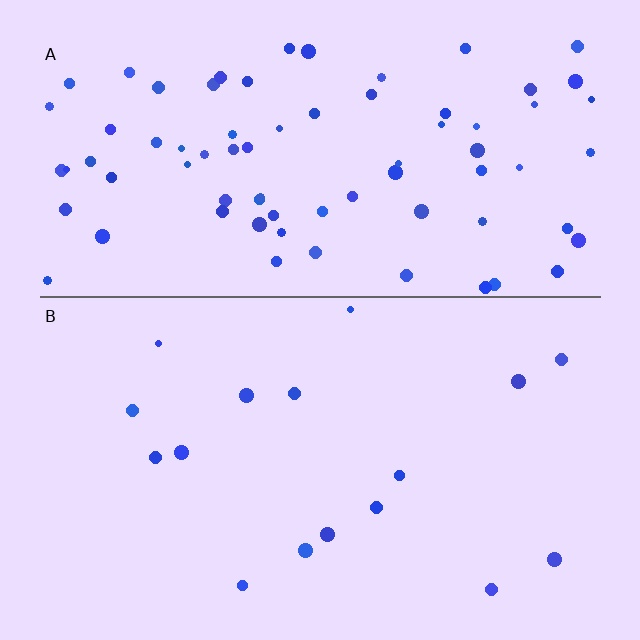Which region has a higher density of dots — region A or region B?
A (the top).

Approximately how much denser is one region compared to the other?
Approximately 4.6× — region A over region B.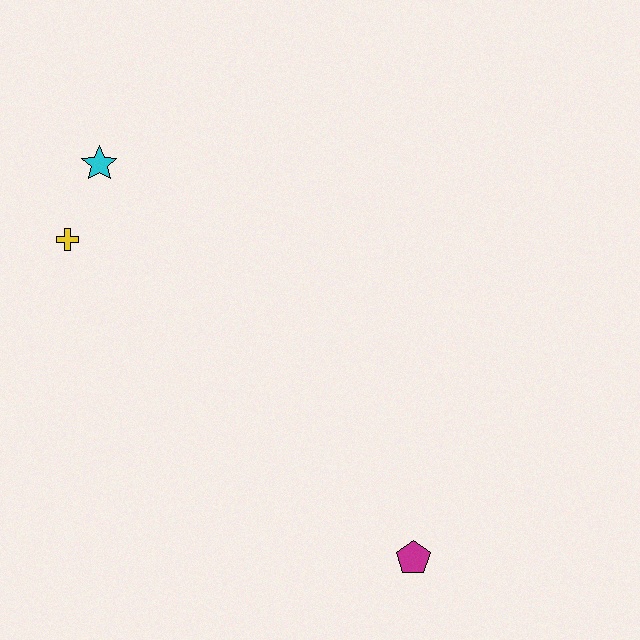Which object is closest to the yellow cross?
The cyan star is closest to the yellow cross.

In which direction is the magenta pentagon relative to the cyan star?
The magenta pentagon is below the cyan star.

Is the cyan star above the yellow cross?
Yes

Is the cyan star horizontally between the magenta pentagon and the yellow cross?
Yes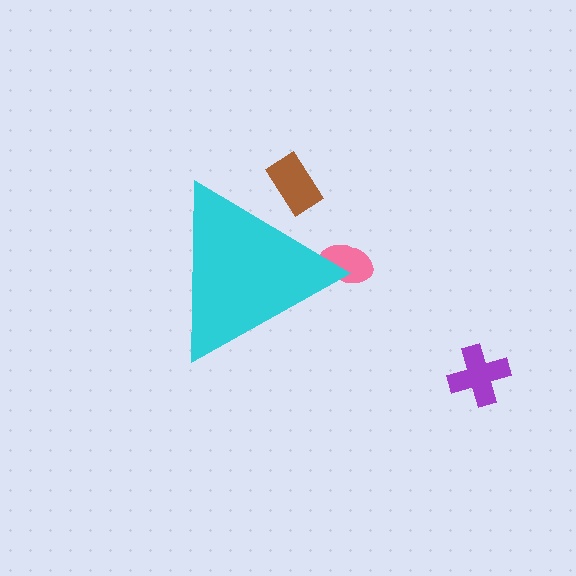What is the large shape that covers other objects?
A cyan triangle.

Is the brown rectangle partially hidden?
Yes, the brown rectangle is partially hidden behind the cyan triangle.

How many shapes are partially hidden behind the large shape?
2 shapes are partially hidden.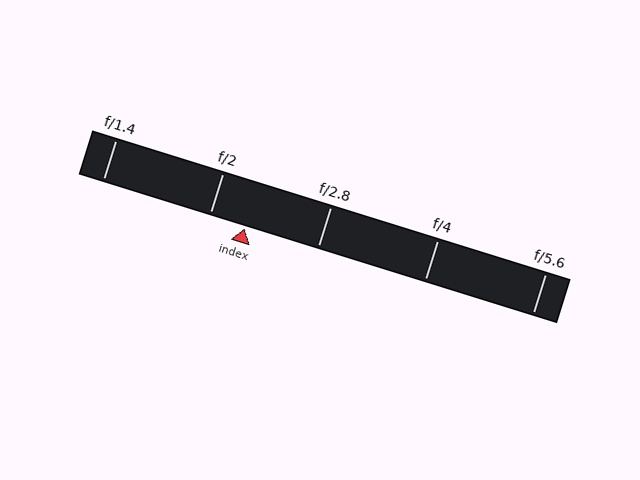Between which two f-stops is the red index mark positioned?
The index mark is between f/2 and f/2.8.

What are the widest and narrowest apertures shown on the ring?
The widest aperture shown is f/1.4 and the narrowest is f/5.6.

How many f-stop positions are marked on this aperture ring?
There are 5 f-stop positions marked.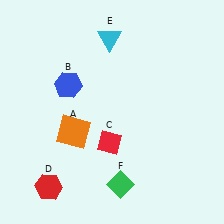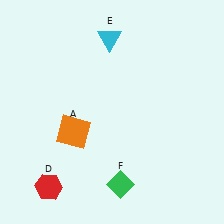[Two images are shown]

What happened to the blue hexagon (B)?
The blue hexagon (B) was removed in Image 2. It was in the top-left area of Image 1.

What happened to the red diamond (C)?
The red diamond (C) was removed in Image 2. It was in the bottom-left area of Image 1.